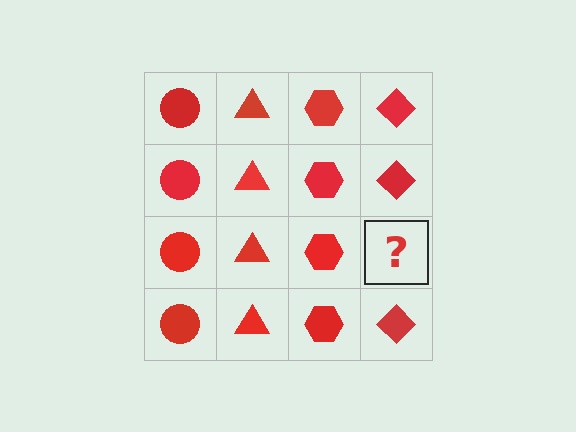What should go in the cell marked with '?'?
The missing cell should contain a red diamond.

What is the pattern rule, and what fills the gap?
The rule is that each column has a consistent shape. The gap should be filled with a red diamond.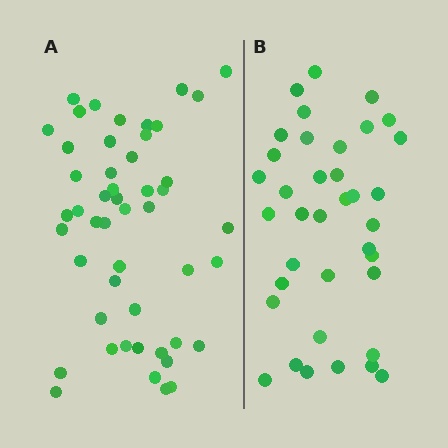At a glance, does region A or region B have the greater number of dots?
Region A (the left region) has more dots.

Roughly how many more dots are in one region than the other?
Region A has roughly 12 or so more dots than region B.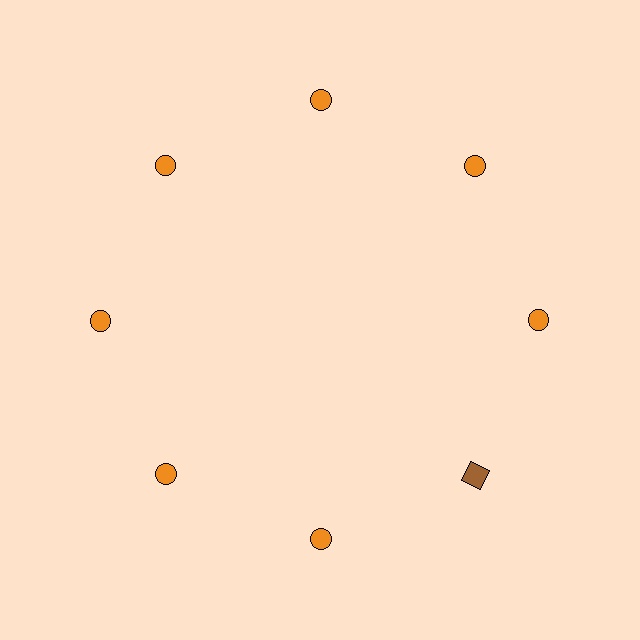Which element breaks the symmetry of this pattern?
The brown square at roughly the 4 o'clock position breaks the symmetry. All other shapes are orange circles.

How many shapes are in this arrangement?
There are 8 shapes arranged in a ring pattern.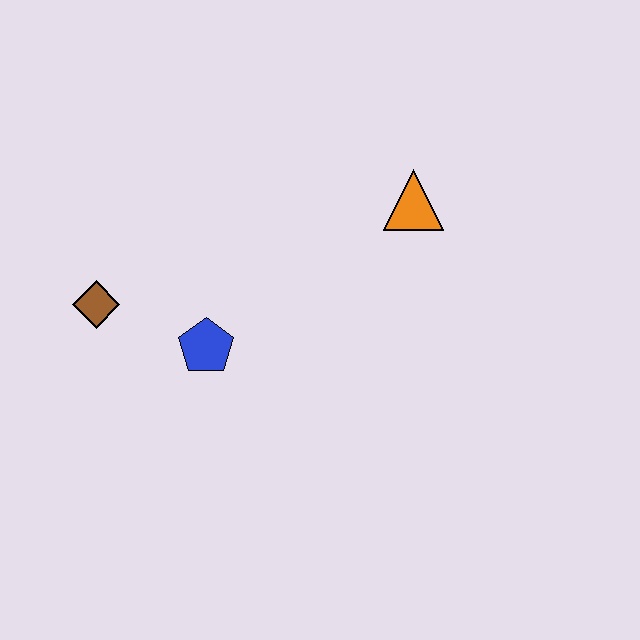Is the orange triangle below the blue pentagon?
No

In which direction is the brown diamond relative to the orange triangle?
The brown diamond is to the left of the orange triangle.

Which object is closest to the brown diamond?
The blue pentagon is closest to the brown diamond.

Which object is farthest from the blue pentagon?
The orange triangle is farthest from the blue pentagon.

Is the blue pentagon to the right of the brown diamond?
Yes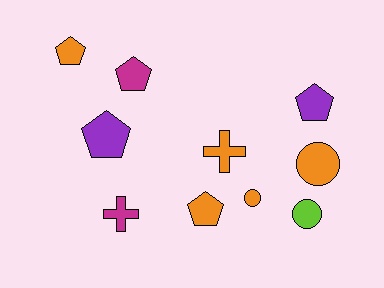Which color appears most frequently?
Orange, with 5 objects.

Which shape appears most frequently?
Pentagon, with 5 objects.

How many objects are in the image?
There are 10 objects.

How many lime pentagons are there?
There are no lime pentagons.